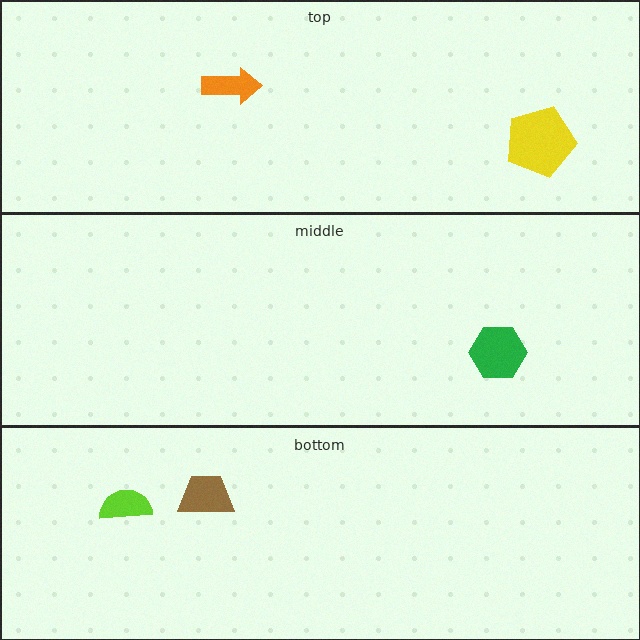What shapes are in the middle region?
The green hexagon.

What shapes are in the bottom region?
The brown trapezoid, the lime semicircle.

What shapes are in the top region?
The orange arrow, the yellow pentagon.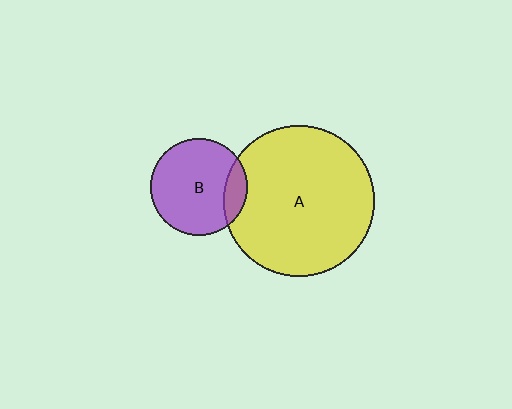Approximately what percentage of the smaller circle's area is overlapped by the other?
Approximately 15%.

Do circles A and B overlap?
Yes.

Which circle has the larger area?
Circle A (yellow).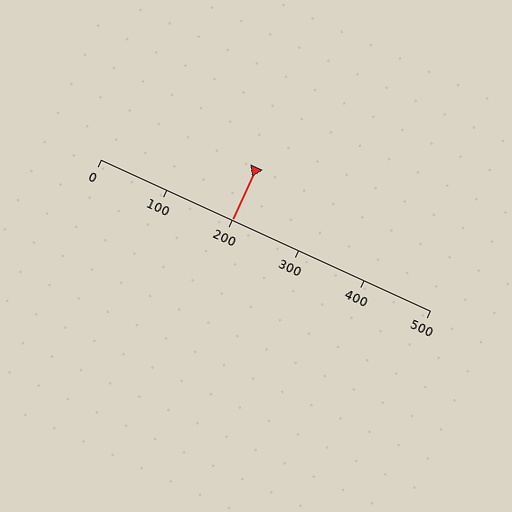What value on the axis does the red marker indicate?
The marker indicates approximately 200.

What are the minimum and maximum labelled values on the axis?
The axis runs from 0 to 500.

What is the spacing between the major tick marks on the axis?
The major ticks are spaced 100 apart.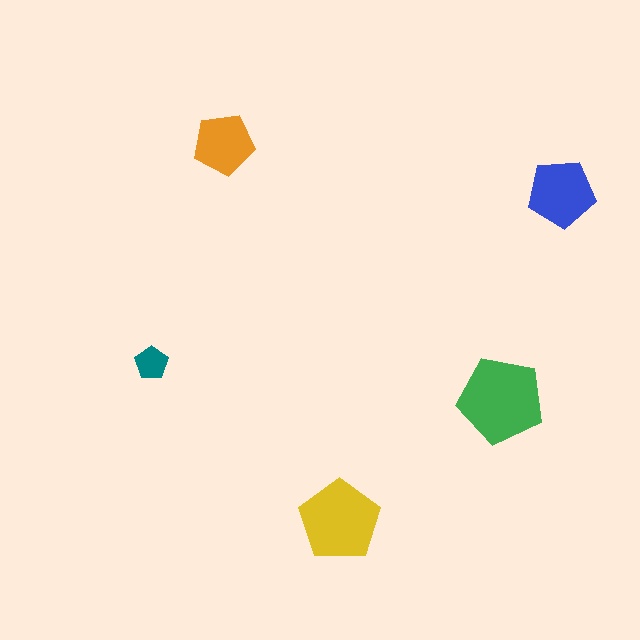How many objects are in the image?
There are 5 objects in the image.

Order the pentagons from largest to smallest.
the green one, the yellow one, the blue one, the orange one, the teal one.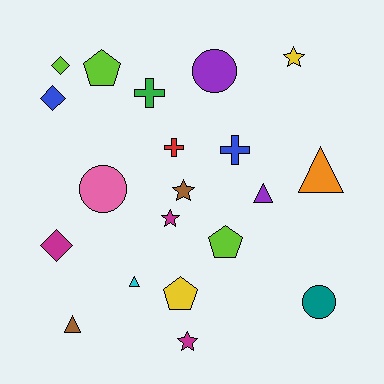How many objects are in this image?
There are 20 objects.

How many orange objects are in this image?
There is 1 orange object.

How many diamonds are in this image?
There are 3 diamonds.